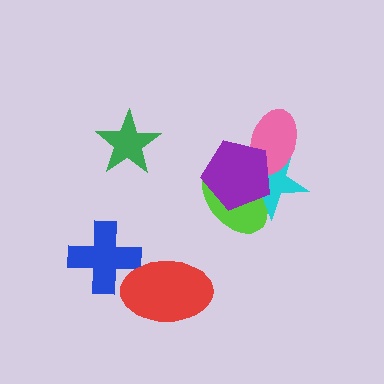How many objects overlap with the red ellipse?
1 object overlaps with the red ellipse.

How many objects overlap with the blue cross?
1 object overlaps with the blue cross.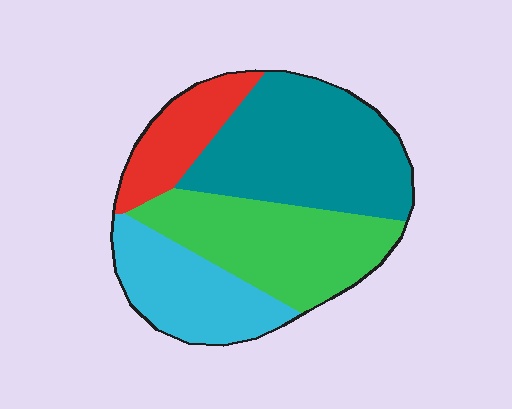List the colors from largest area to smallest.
From largest to smallest: teal, green, cyan, red.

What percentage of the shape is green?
Green takes up between a quarter and a half of the shape.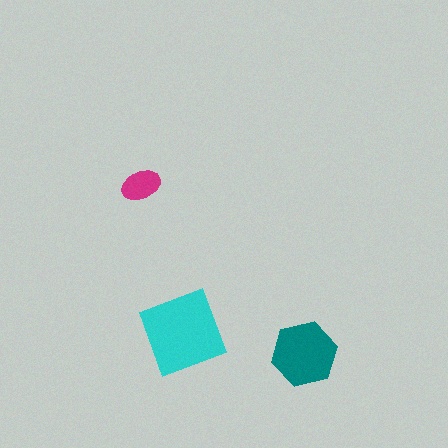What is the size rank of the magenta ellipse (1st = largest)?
3rd.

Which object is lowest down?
The teal hexagon is bottommost.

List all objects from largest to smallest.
The cyan diamond, the teal hexagon, the magenta ellipse.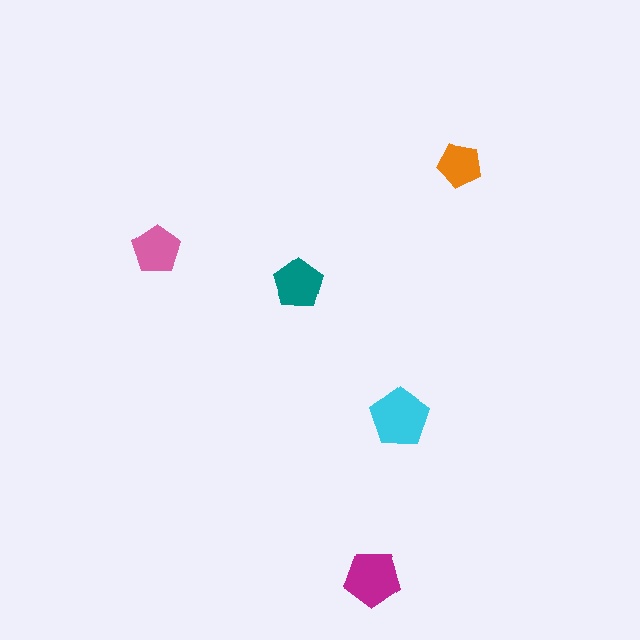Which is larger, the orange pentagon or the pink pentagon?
The pink one.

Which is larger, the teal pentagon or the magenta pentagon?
The magenta one.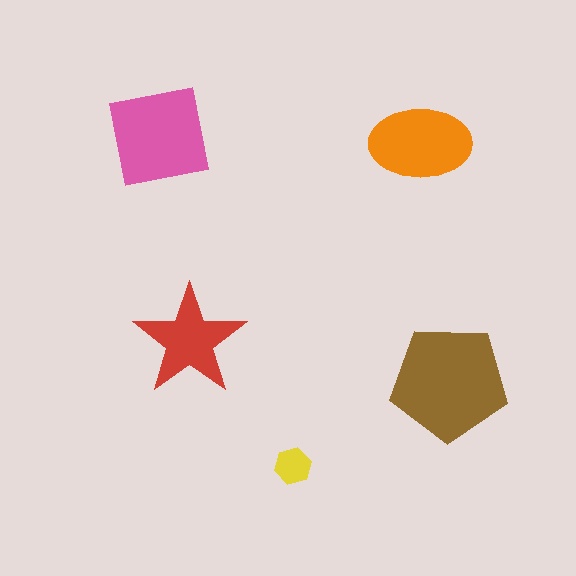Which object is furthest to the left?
The pink square is leftmost.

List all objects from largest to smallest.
The brown pentagon, the pink square, the orange ellipse, the red star, the yellow hexagon.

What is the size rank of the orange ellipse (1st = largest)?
3rd.